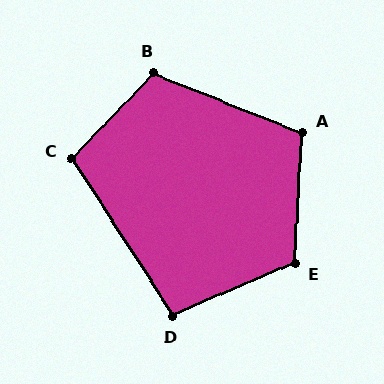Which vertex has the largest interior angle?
E, at approximately 116 degrees.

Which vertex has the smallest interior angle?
D, at approximately 99 degrees.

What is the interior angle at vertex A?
Approximately 109 degrees (obtuse).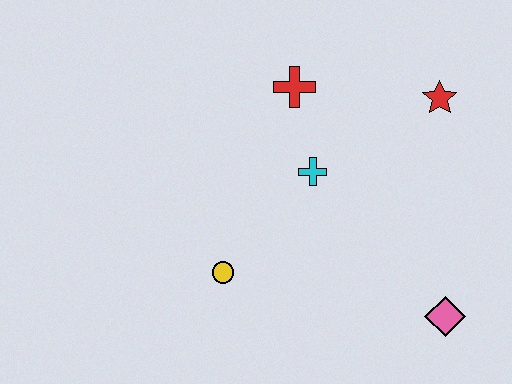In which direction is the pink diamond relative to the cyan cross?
The pink diamond is below the cyan cross.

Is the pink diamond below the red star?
Yes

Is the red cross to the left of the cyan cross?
Yes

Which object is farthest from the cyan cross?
The pink diamond is farthest from the cyan cross.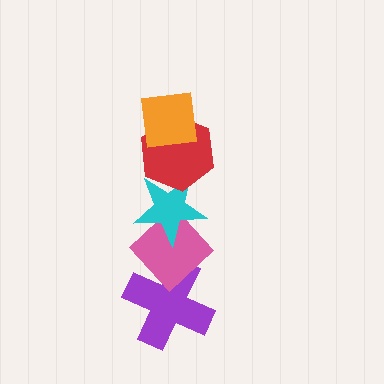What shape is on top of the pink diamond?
The cyan star is on top of the pink diamond.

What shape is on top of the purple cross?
The pink diamond is on top of the purple cross.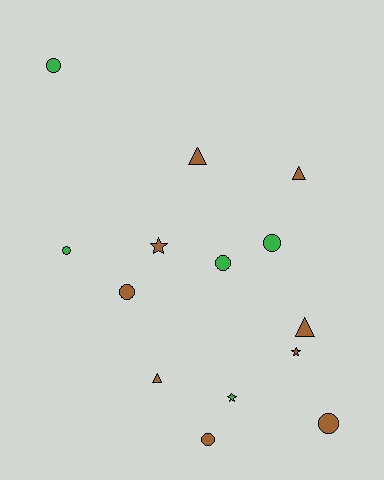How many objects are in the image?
There are 14 objects.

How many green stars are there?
There is 1 green star.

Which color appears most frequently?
Brown, with 9 objects.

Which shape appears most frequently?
Circle, with 7 objects.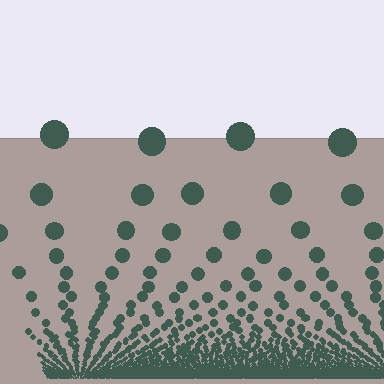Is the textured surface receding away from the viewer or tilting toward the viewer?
The surface appears to tilt toward the viewer. Texture elements get larger and sparser toward the top.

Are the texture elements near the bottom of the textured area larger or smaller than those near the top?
Smaller. The gradient is inverted — elements near the bottom are smaller and denser.